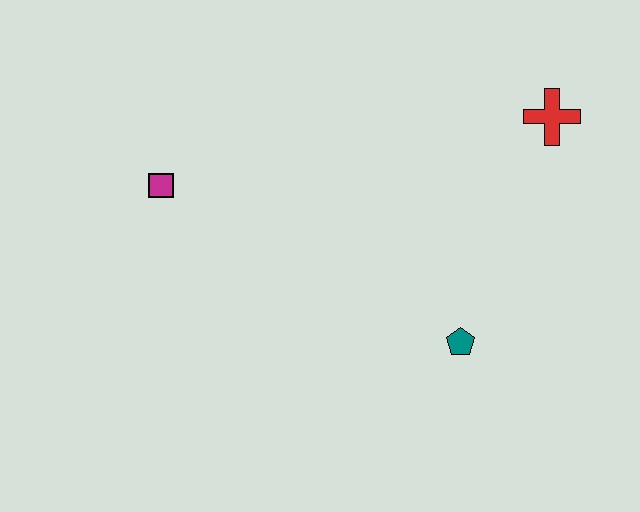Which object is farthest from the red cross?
The magenta square is farthest from the red cross.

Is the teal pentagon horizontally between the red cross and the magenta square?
Yes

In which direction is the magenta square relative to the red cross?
The magenta square is to the left of the red cross.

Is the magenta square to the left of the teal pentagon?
Yes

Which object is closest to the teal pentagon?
The red cross is closest to the teal pentagon.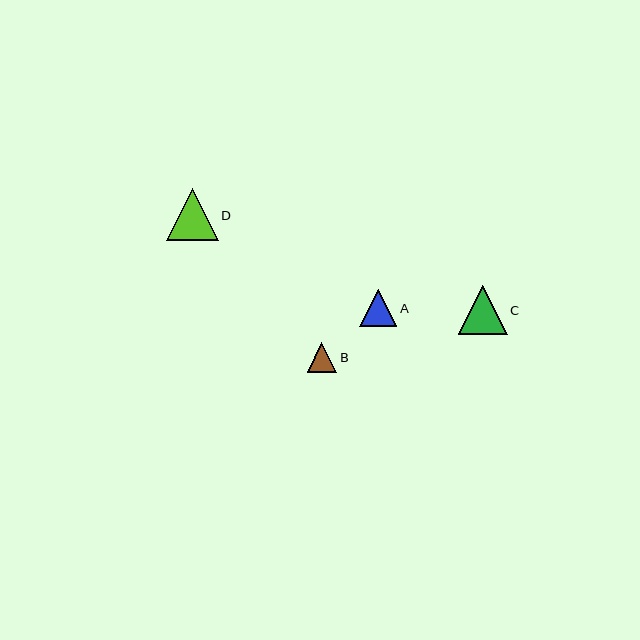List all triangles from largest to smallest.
From largest to smallest: D, C, A, B.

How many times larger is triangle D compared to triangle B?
Triangle D is approximately 1.7 times the size of triangle B.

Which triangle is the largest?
Triangle D is the largest with a size of approximately 52 pixels.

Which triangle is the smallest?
Triangle B is the smallest with a size of approximately 30 pixels.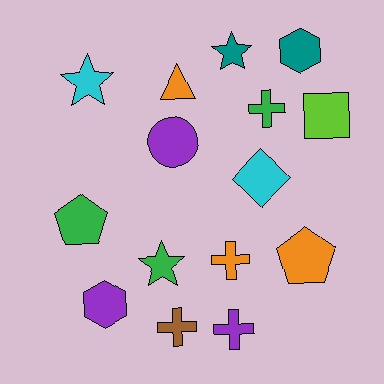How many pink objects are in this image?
There are no pink objects.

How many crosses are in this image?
There are 4 crosses.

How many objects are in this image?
There are 15 objects.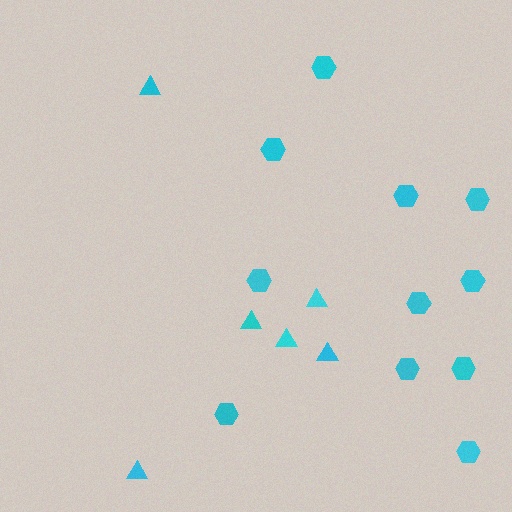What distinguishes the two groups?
There are 2 groups: one group of triangles (6) and one group of hexagons (11).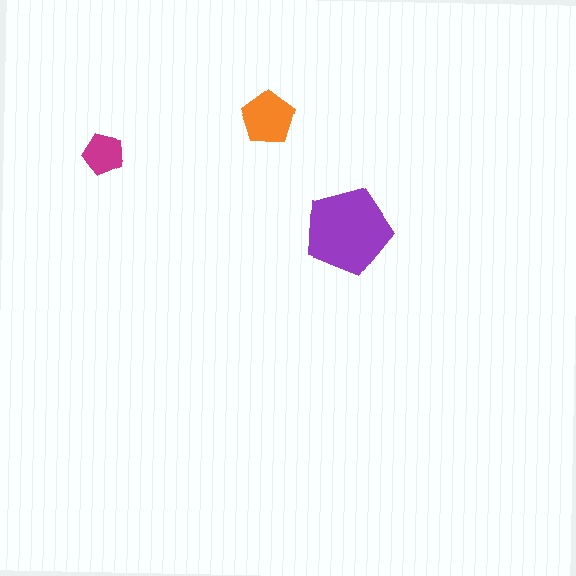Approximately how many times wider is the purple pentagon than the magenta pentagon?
About 2 times wider.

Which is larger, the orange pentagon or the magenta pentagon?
The orange one.